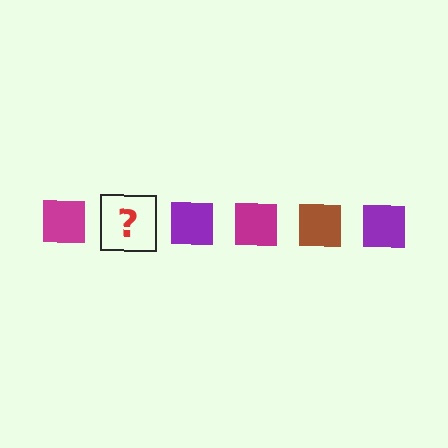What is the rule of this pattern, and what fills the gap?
The rule is that the pattern cycles through magenta, brown, purple squares. The gap should be filled with a brown square.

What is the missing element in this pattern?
The missing element is a brown square.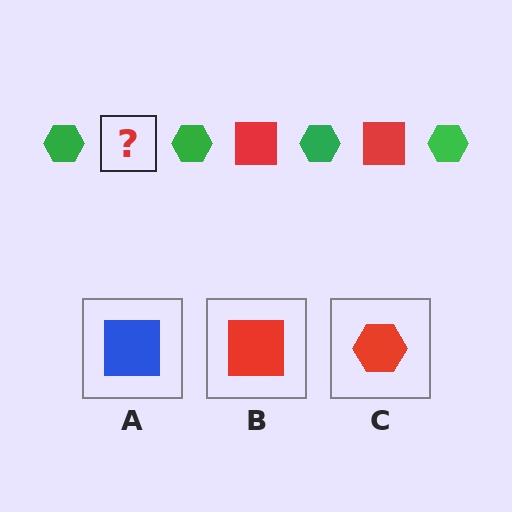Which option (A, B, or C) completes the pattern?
B.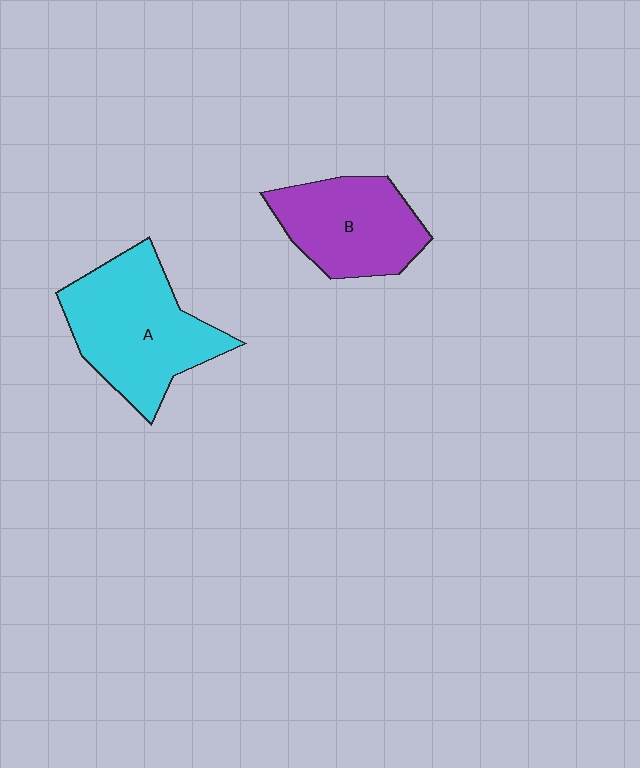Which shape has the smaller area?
Shape B (purple).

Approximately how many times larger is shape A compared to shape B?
Approximately 1.3 times.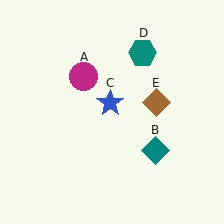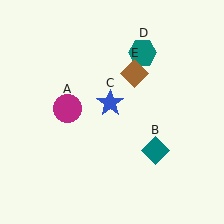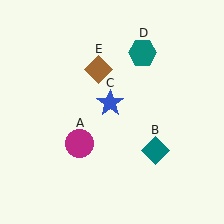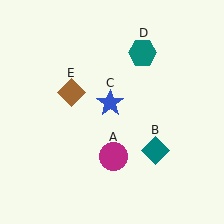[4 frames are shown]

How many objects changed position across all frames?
2 objects changed position: magenta circle (object A), brown diamond (object E).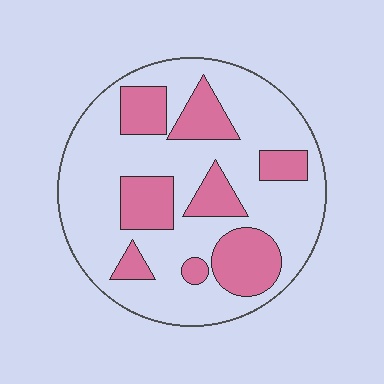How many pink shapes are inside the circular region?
8.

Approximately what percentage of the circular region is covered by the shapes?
Approximately 30%.